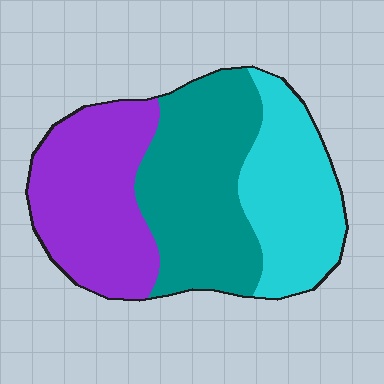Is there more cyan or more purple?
Purple.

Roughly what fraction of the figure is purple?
Purple takes up between a third and a half of the figure.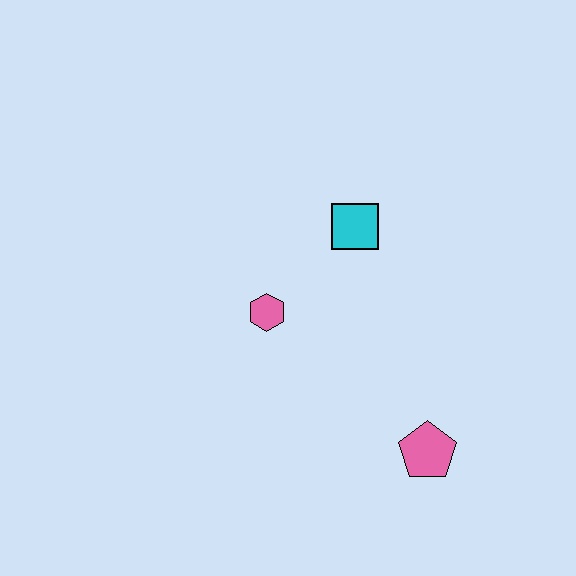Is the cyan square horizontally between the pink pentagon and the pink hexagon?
Yes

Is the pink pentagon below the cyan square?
Yes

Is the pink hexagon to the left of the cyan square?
Yes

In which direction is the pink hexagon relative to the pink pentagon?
The pink hexagon is to the left of the pink pentagon.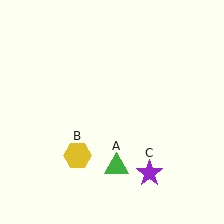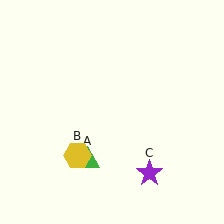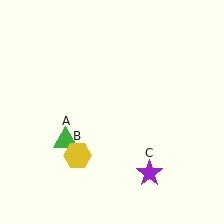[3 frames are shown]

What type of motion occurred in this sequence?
The green triangle (object A) rotated clockwise around the center of the scene.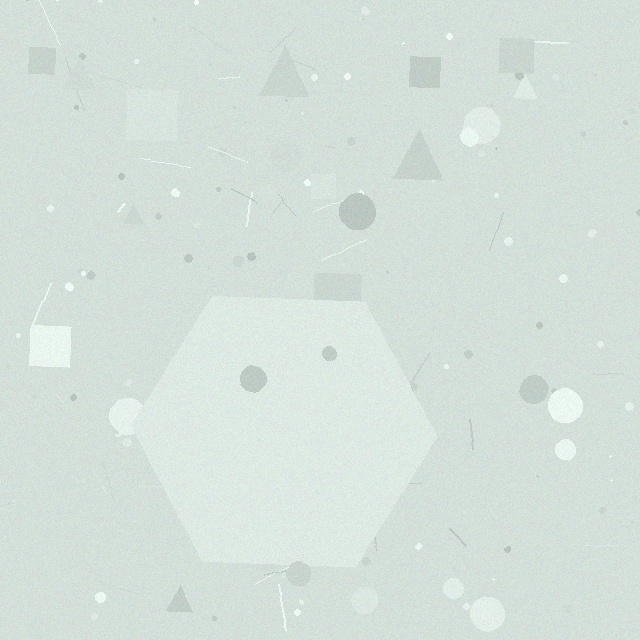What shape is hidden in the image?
A hexagon is hidden in the image.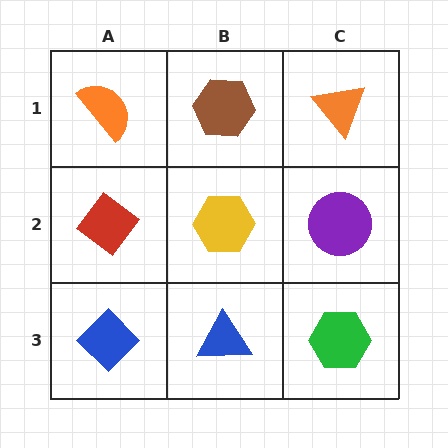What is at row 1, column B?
A brown hexagon.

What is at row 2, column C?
A purple circle.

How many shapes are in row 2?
3 shapes.